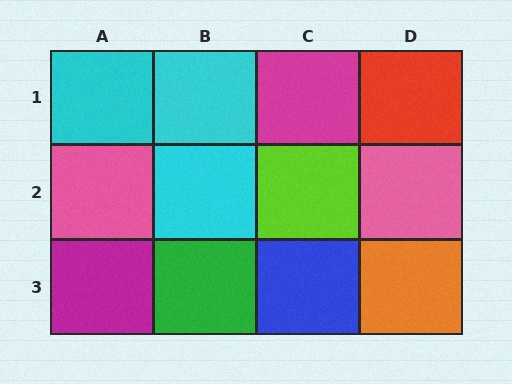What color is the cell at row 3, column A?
Magenta.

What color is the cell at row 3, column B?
Green.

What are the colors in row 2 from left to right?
Pink, cyan, lime, pink.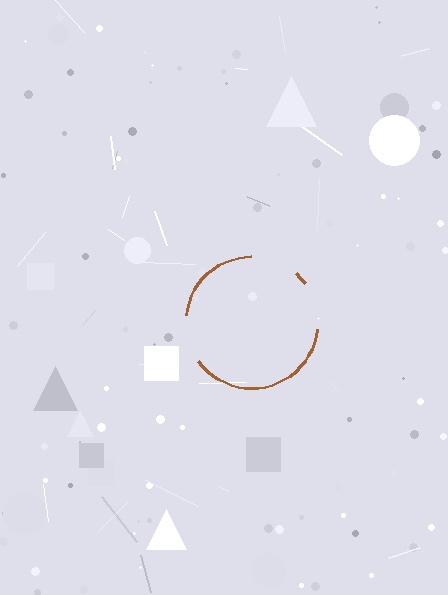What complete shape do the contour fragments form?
The contour fragments form a circle.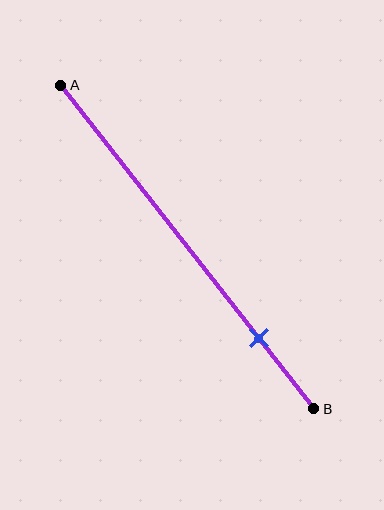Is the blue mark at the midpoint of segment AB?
No, the mark is at about 80% from A, not at the 50% midpoint.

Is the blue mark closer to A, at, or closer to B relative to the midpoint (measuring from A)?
The blue mark is closer to point B than the midpoint of segment AB.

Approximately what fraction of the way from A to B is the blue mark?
The blue mark is approximately 80% of the way from A to B.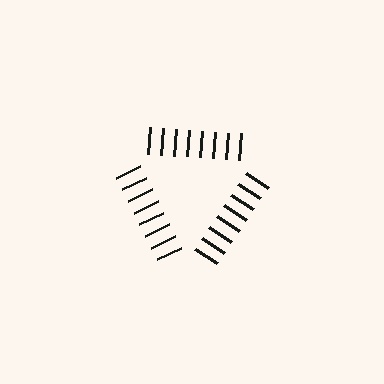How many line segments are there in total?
24 — 8 along each of the 3 edges.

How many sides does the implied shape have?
3 sides — the line-ends trace a triangle.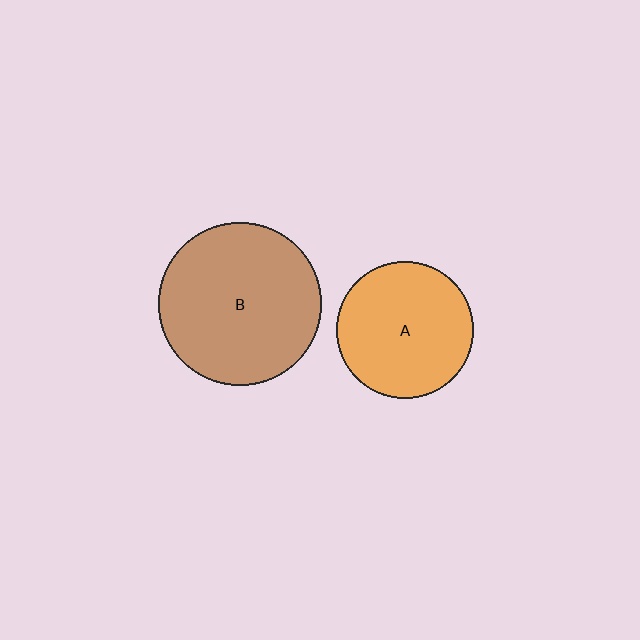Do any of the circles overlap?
No, none of the circles overlap.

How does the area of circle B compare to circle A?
Approximately 1.4 times.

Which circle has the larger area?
Circle B (brown).